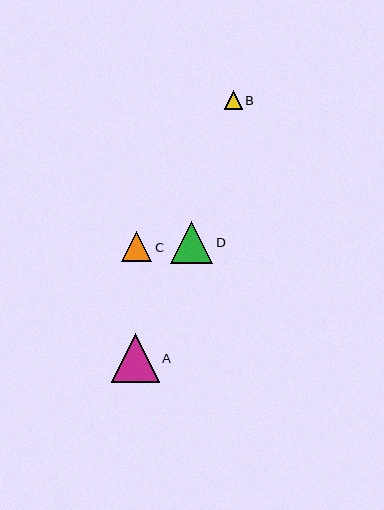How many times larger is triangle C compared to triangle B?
Triangle C is approximately 1.7 times the size of triangle B.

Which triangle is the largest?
Triangle A is the largest with a size of approximately 48 pixels.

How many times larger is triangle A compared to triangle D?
Triangle A is approximately 1.1 times the size of triangle D.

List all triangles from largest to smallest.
From largest to smallest: A, D, C, B.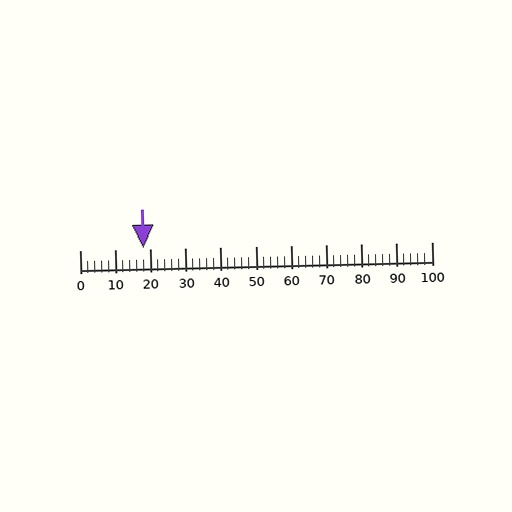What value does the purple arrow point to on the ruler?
The purple arrow points to approximately 18.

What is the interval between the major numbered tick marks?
The major tick marks are spaced 10 units apart.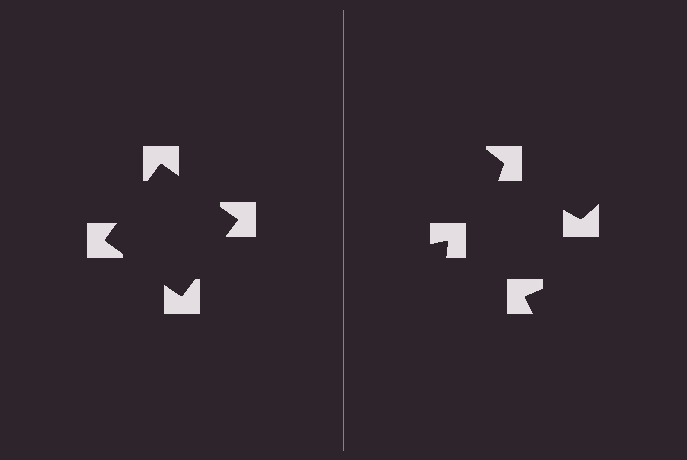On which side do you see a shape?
An illusory square appears on the left side. On the right side the wedge cuts are rotated, so no coherent shape forms.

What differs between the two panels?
The notched squares are positioned identically on both sides; only the wedge orientations differ. On the left they align to a square; on the right they are misaligned.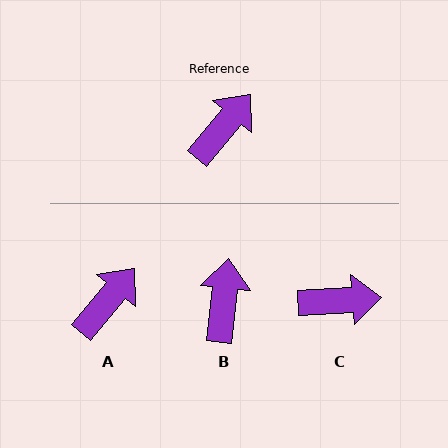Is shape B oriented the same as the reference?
No, it is off by about 33 degrees.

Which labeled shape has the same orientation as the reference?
A.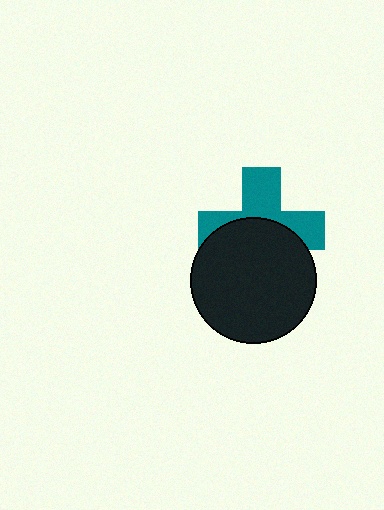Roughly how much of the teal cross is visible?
About half of it is visible (roughly 49%).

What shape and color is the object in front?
The object in front is a black circle.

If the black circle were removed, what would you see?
You would see the complete teal cross.